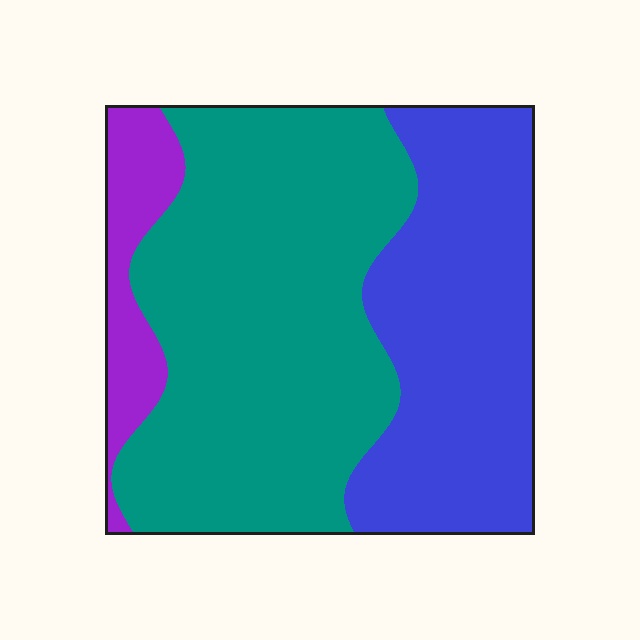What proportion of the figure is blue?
Blue covers around 35% of the figure.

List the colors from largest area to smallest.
From largest to smallest: teal, blue, purple.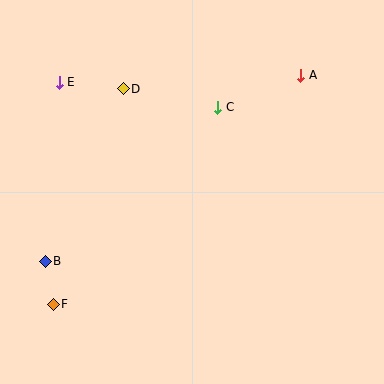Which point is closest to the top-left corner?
Point E is closest to the top-left corner.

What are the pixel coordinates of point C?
Point C is at (218, 107).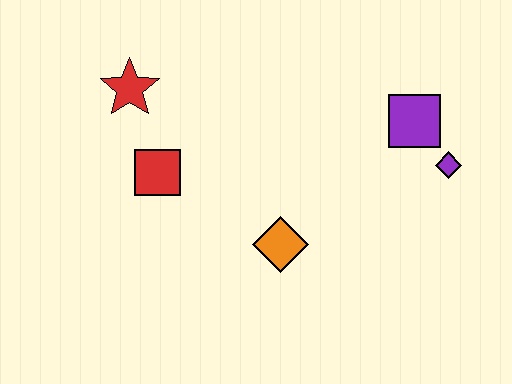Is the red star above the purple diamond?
Yes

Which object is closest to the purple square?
The purple diamond is closest to the purple square.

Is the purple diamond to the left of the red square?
No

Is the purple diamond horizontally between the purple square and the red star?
No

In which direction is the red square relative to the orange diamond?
The red square is to the left of the orange diamond.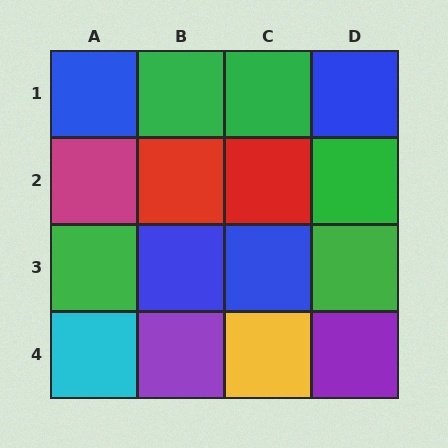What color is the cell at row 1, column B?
Green.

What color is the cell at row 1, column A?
Blue.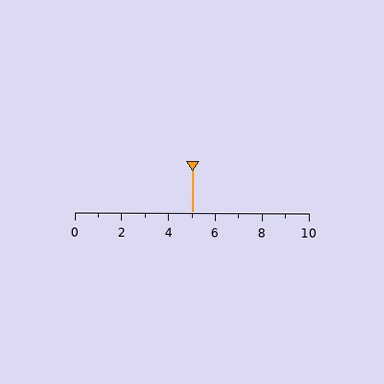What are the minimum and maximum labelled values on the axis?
The axis runs from 0 to 10.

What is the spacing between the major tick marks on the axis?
The major ticks are spaced 2 apart.